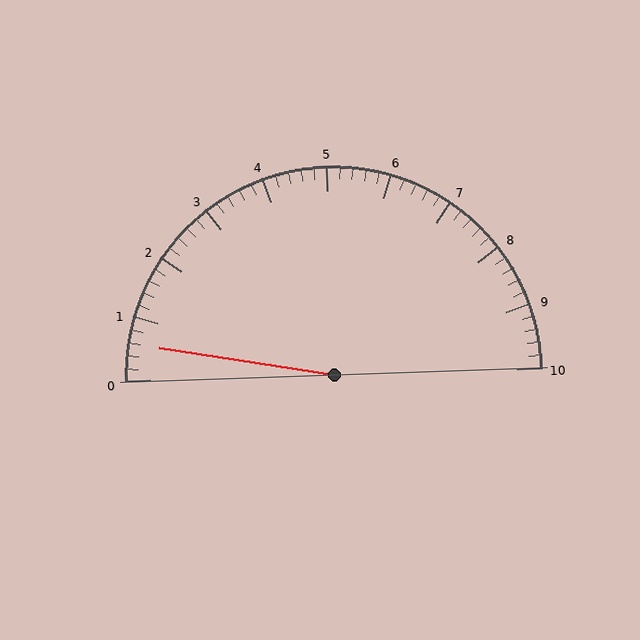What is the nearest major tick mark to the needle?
The nearest major tick mark is 1.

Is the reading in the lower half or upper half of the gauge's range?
The reading is in the lower half of the range (0 to 10).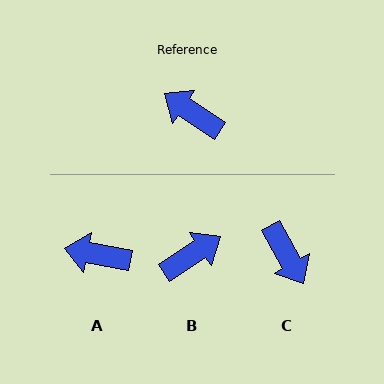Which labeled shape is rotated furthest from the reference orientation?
C, about 153 degrees away.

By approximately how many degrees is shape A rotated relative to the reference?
Approximately 23 degrees counter-clockwise.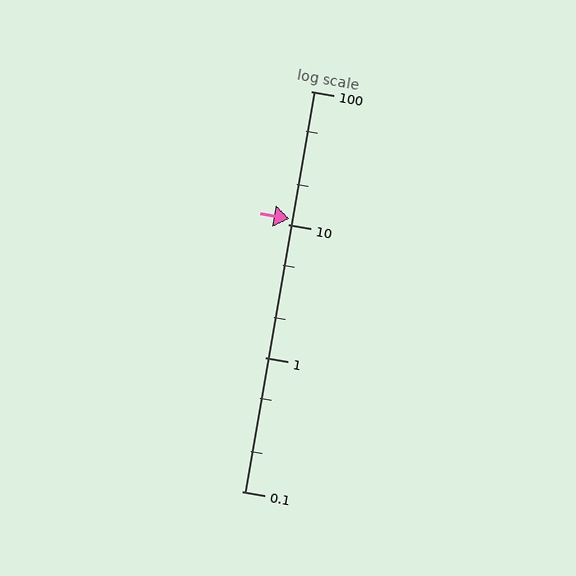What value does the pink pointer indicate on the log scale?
The pointer indicates approximately 11.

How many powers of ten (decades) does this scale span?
The scale spans 3 decades, from 0.1 to 100.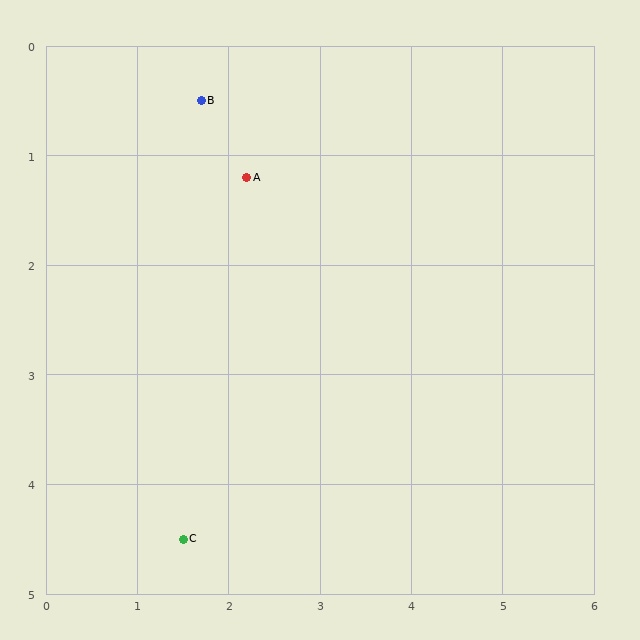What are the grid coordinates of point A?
Point A is at approximately (2.2, 1.2).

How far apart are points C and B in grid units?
Points C and B are about 4.0 grid units apart.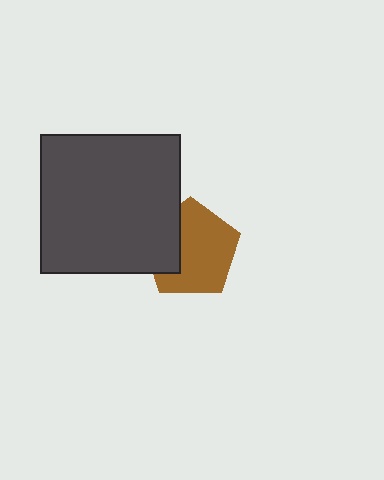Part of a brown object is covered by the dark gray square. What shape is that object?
It is a pentagon.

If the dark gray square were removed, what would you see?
You would see the complete brown pentagon.